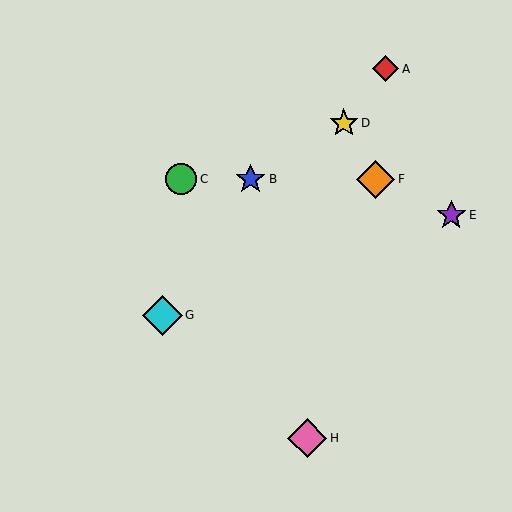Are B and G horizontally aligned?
No, B is at y≈179 and G is at y≈315.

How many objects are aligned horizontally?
3 objects (B, C, F) are aligned horizontally.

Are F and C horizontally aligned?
Yes, both are at y≈179.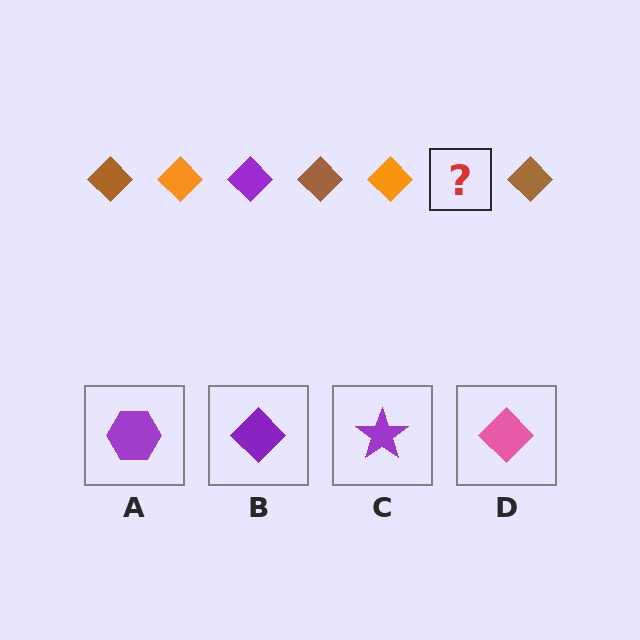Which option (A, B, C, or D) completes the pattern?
B.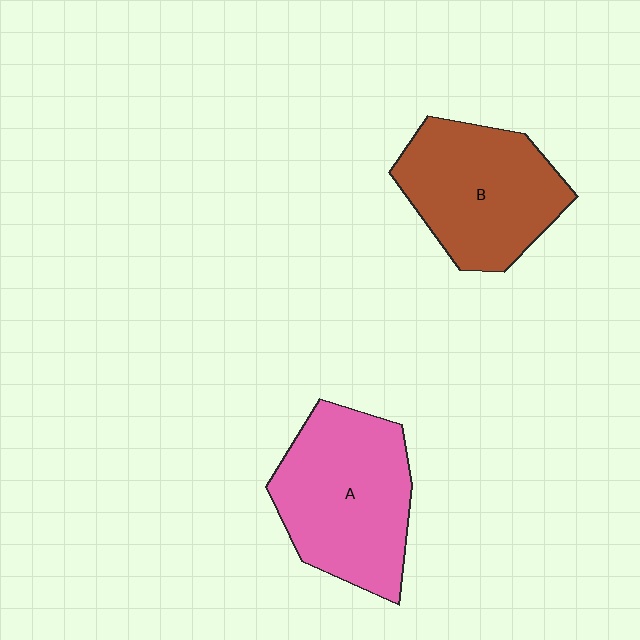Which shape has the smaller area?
Shape B (brown).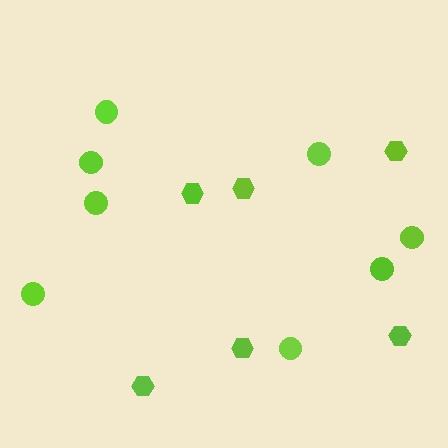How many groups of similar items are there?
There are 2 groups: one group of circles (8) and one group of hexagons (6).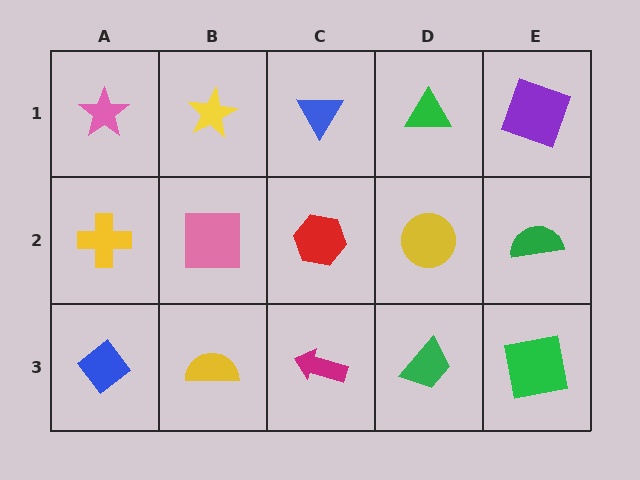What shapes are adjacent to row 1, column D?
A yellow circle (row 2, column D), a blue triangle (row 1, column C), a purple square (row 1, column E).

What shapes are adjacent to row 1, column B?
A pink square (row 2, column B), a pink star (row 1, column A), a blue triangle (row 1, column C).